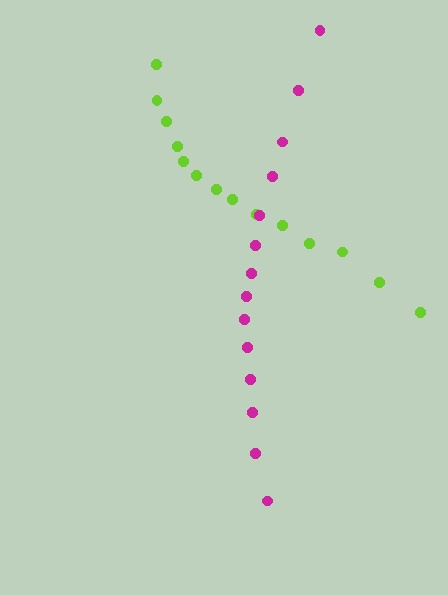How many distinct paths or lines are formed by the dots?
There are 2 distinct paths.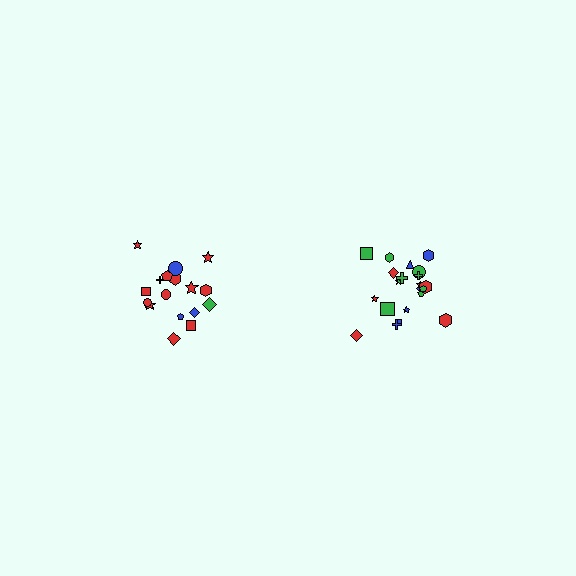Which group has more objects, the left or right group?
The right group.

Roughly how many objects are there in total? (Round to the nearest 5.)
Roughly 40 objects in total.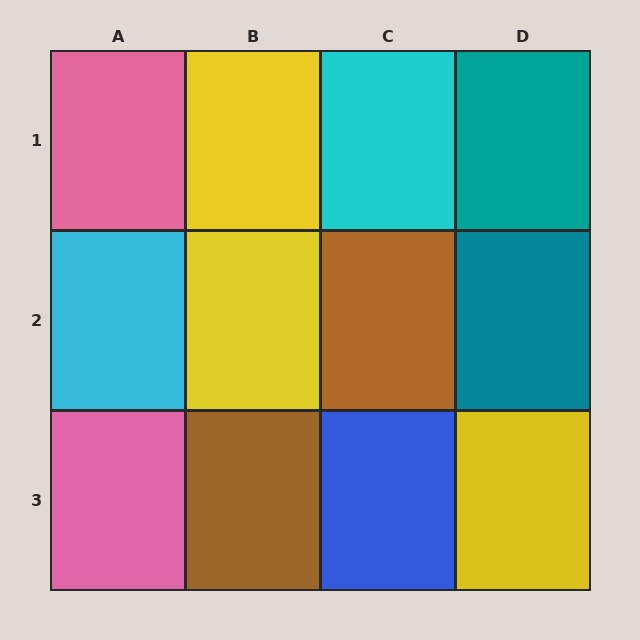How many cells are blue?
1 cell is blue.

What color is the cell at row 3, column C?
Blue.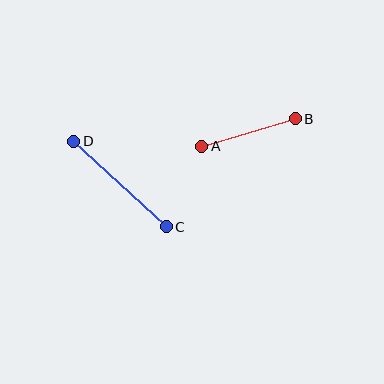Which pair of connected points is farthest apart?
Points C and D are farthest apart.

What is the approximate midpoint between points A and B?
The midpoint is at approximately (248, 133) pixels.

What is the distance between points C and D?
The distance is approximately 126 pixels.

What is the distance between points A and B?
The distance is approximately 98 pixels.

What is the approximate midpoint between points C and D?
The midpoint is at approximately (120, 184) pixels.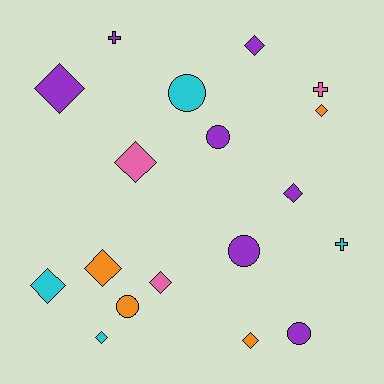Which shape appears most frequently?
Diamond, with 10 objects.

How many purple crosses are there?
There is 1 purple cross.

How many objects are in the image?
There are 18 objects.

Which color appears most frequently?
Purple, with 7 objects.